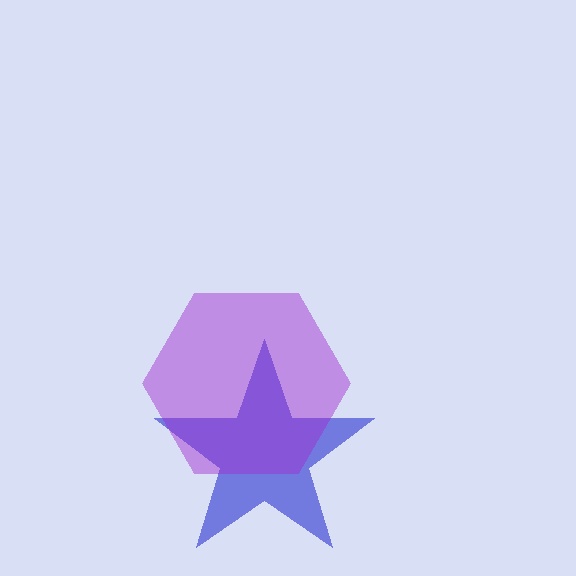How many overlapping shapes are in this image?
There are 2 overlapping shapes in the image.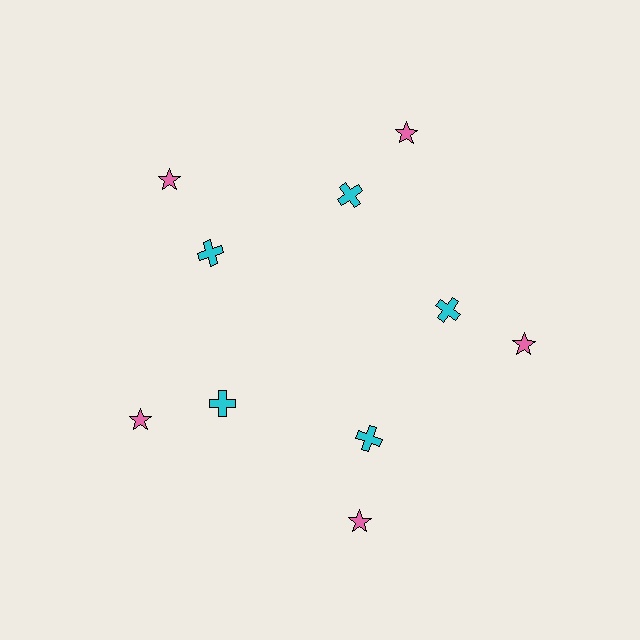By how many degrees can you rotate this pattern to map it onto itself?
The pattern maps onto itself every 72 degrees of rotation.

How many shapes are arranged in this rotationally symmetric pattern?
There are 10 shapes, arranged in 5 groups of 2.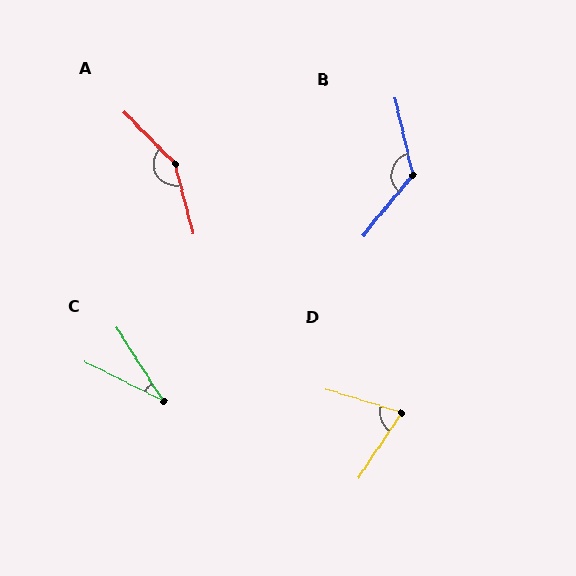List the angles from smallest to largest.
C (31°), D (73°), B (128°), A (150°).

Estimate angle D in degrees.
Approximately 73 degrees.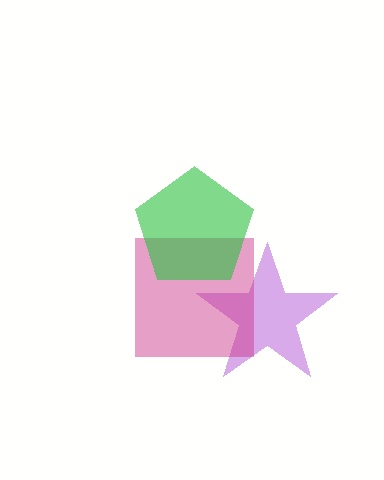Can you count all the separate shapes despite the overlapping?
Yes, there are 3 separate shapes.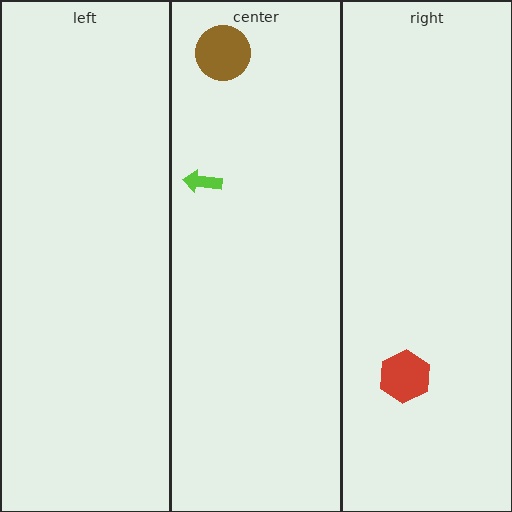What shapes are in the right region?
The red hexagon.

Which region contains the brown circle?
The center region.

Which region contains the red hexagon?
The right region.